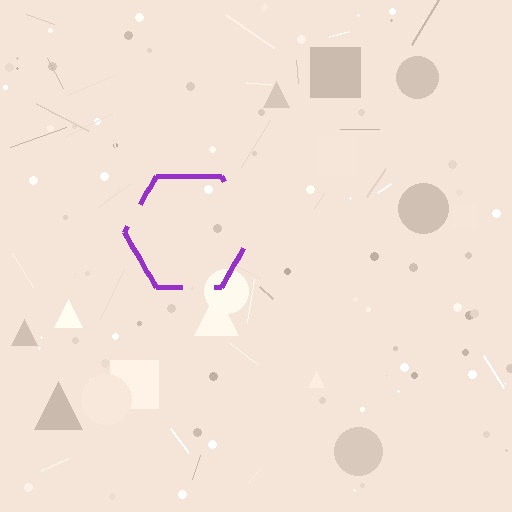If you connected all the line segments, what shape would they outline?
They would outline a hexagon.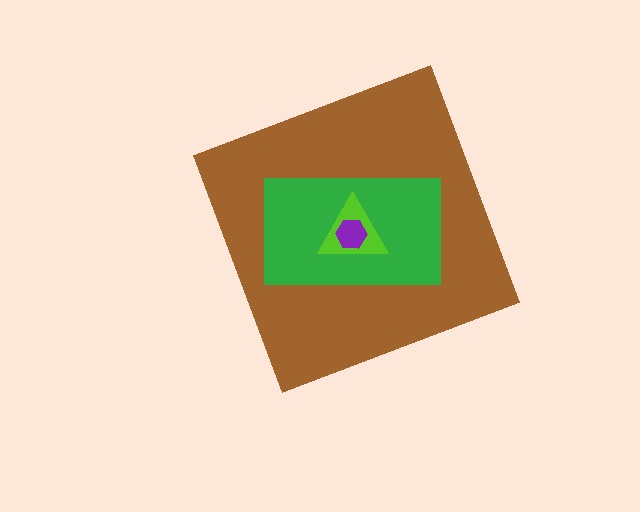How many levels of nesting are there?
4.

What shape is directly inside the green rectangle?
The lime triangle.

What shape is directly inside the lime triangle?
The purple hexagon.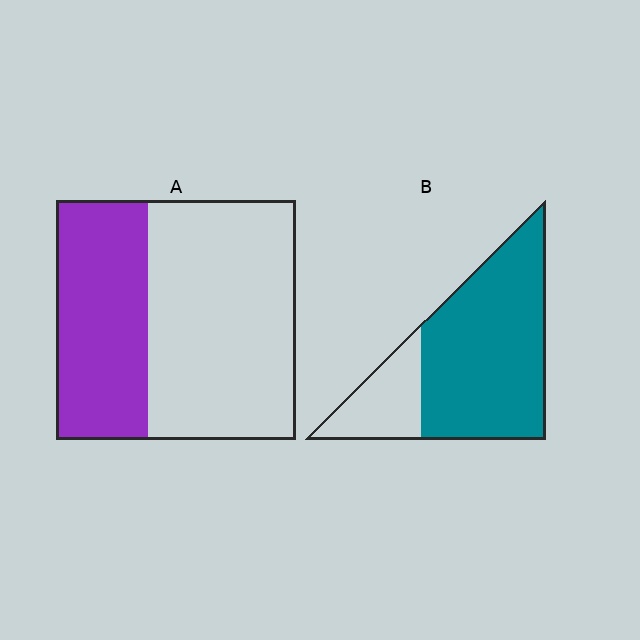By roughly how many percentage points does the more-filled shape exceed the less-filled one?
By roughly 40 percentage points (B over A).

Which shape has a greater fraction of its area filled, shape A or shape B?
Shape B.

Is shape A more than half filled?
No.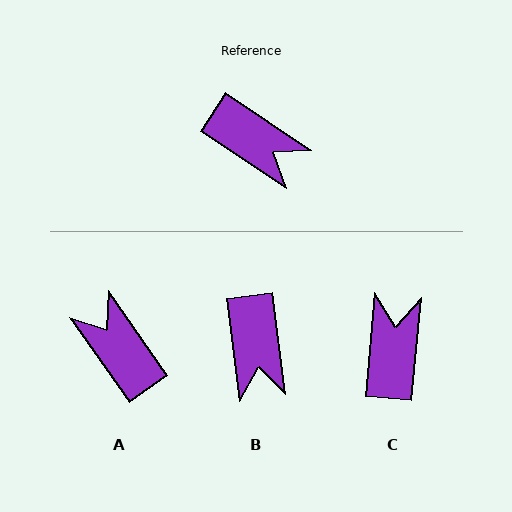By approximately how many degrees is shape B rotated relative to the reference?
Approximately 49 degrees clockwise.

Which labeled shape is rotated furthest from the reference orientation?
A, about 159 degrees away.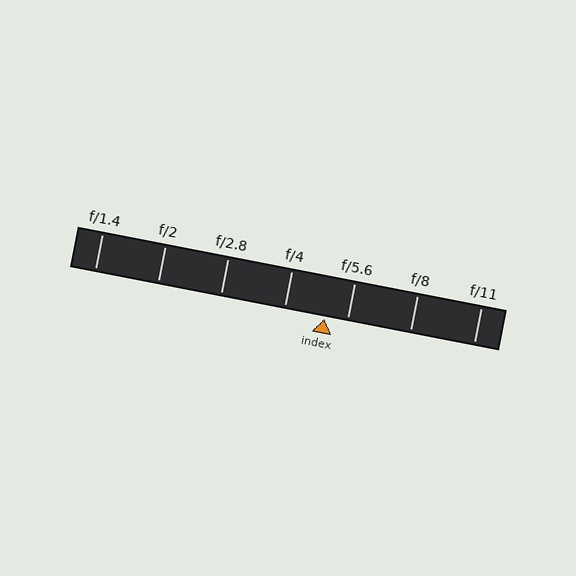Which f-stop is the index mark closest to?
The index mark is closest to f/5.6.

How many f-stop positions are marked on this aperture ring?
There are 7 f-stop positions marked.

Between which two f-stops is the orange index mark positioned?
The index mark is between f/4 and f/5.6.